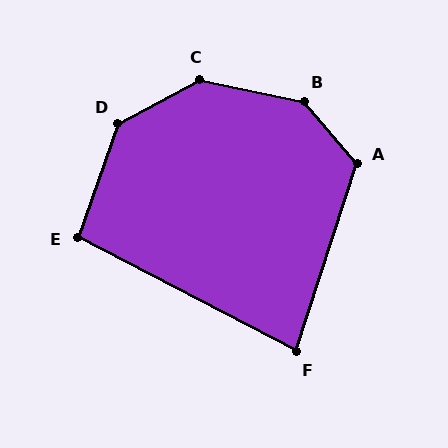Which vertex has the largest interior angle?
B, at approximately 142 degrees.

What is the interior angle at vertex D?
Approximately 137 degrees (obtuse).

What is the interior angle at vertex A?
Approximately 122 degrees (obtuse).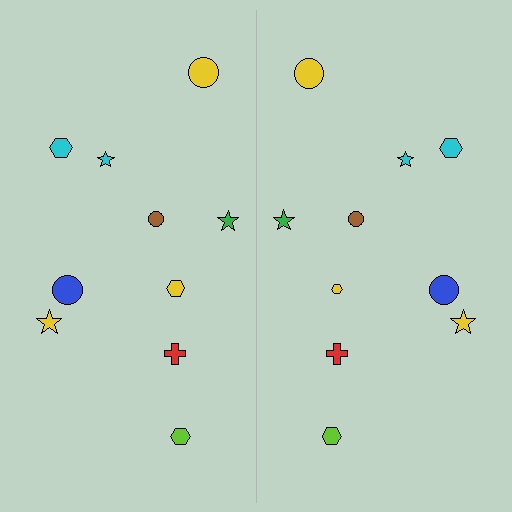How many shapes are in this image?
There are 20 shapes in this image.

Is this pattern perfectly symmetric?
No, the pattern is not perfectly symmetric. The yellow hexagon on the right side has a different size than its mirror counterpart.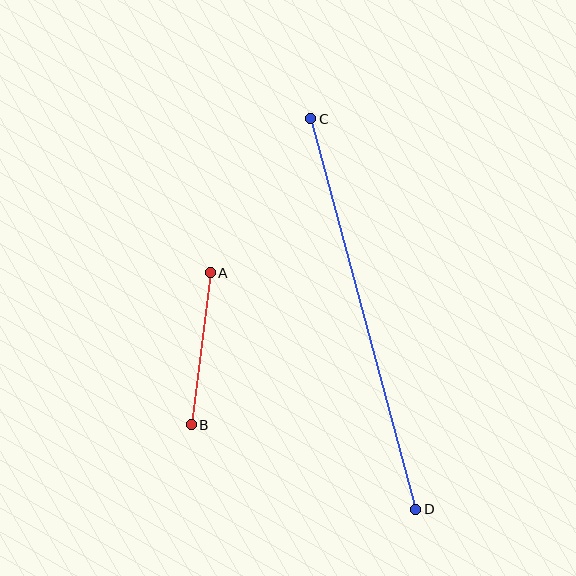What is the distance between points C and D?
The distance is approximately 404 pixels.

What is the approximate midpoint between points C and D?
The midpoint is at approximately (363, 314) pixels.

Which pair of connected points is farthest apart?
Points C and D are farthest apart.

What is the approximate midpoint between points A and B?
The midpoint is at approximately (201, 349) pixels.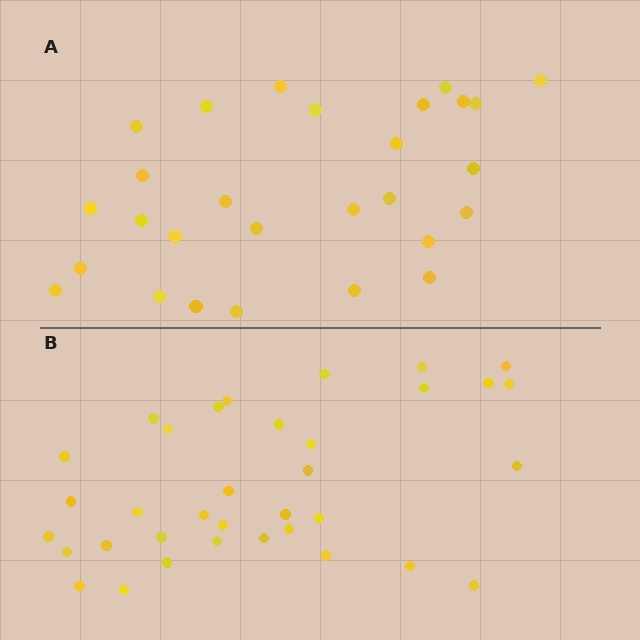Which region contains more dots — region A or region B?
Region B (the bottom region) has more dots.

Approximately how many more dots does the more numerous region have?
Region B has roughly 8 or so more dots than region A.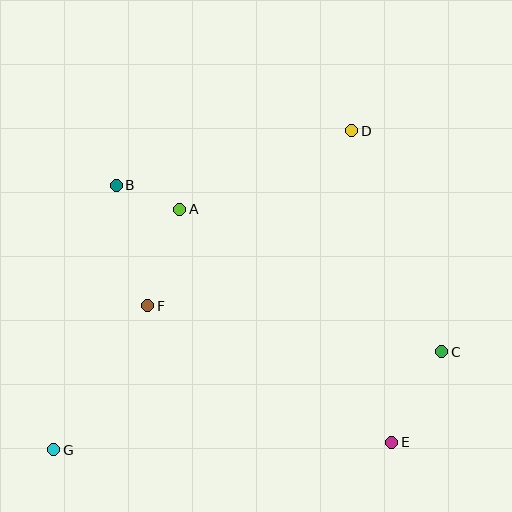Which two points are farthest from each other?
Points D and G are farthest from each other.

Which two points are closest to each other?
Points A and B are closest to each other.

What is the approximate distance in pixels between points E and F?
The distance between E and F is approximately 279 pixels.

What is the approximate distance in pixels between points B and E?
The distance between B and E is approximately 377 pixels.